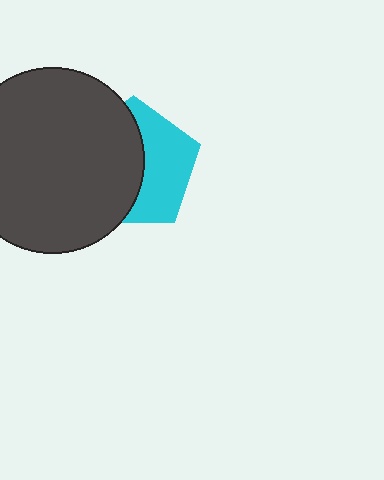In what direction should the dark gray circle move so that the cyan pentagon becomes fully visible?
The dark gray circle should move left. That is the shortest direction to clear the overlap and leave the cyan pentagon fully visible.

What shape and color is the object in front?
The object in front is a dark gray circle.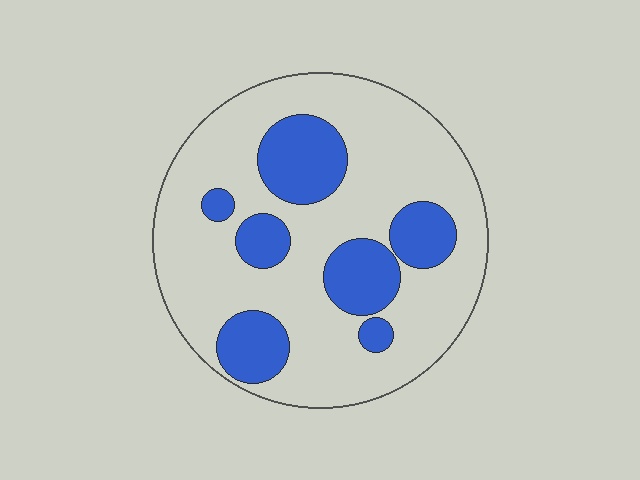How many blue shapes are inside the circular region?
7.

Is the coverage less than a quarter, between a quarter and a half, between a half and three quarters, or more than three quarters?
Between a quarter and a half.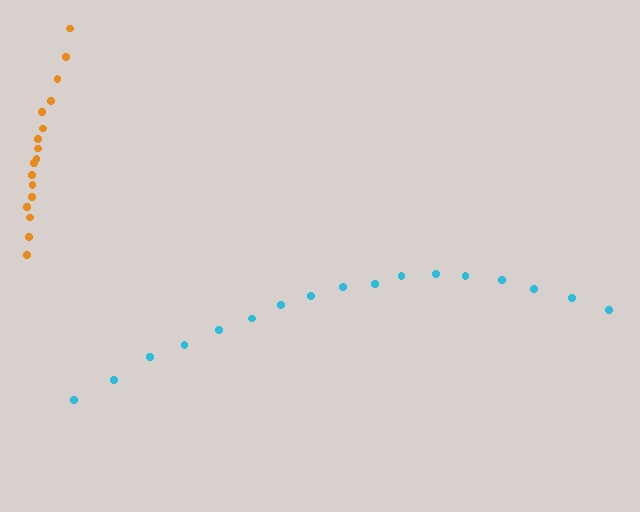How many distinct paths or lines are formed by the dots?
There are 2 distinct paths.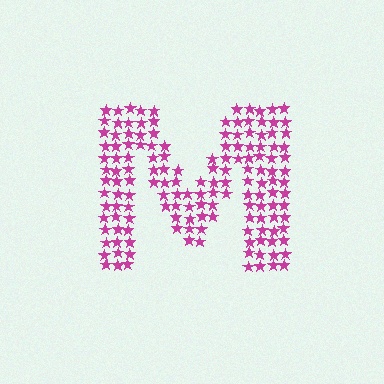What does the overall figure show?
The overall figure shows the letter M.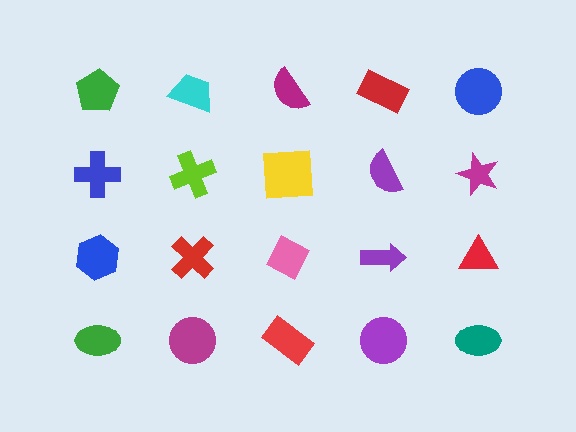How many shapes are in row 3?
5 shapes.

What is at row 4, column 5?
A teal ellipse.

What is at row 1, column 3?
A magenta semicircle.